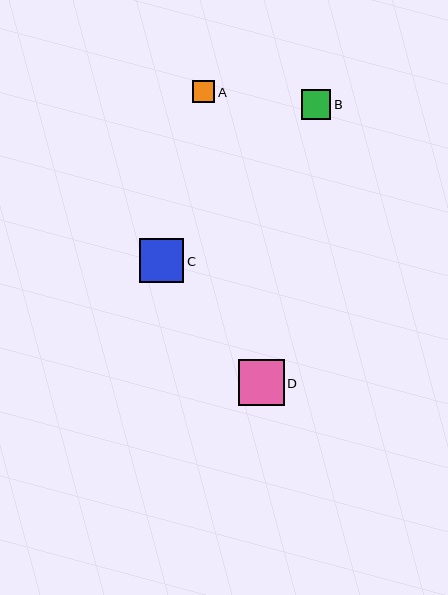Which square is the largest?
Square D is the largest with a size of approximately 46 pixels.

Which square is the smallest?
Square A is the smallest with a size of approximately 22 pixels.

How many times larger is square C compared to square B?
Square C is approximately 1.5 times the size of square B.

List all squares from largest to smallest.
From largest to smallest: D, C, B, A.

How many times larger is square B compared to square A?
Square B is approximately 1.3 times the size of square A.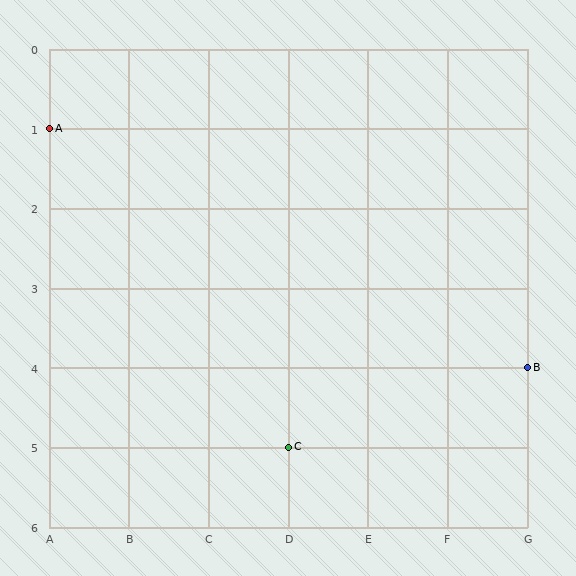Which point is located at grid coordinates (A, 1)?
Point A is at (A, 1).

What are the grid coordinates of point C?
Point C is at grid coordinates (D, 5).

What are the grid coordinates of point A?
Point A is at grid coordinates (A, 1).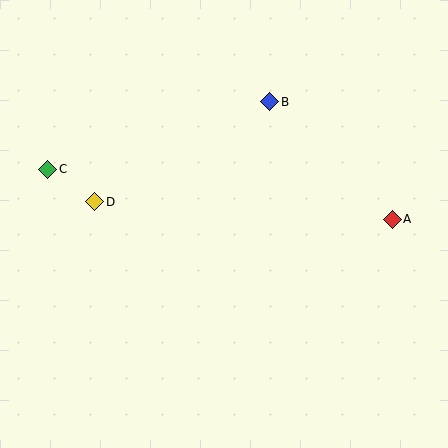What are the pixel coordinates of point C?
Point C is at (48, 170).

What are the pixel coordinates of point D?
Point D is at (95, 202).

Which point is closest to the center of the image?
Point B at (270, 102) is closest to the center.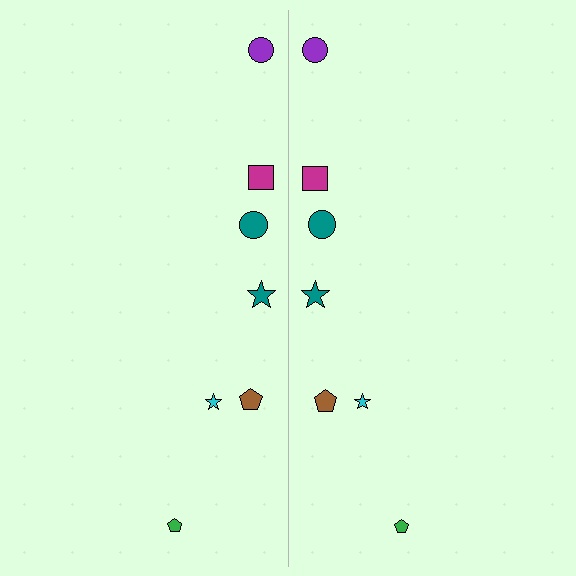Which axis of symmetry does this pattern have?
The pattern has a vertical axis of symmetry running through the center of the image.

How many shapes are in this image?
There are 14 shapes in this image.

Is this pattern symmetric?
Yes, this pattern has bilateral (reflection) symmetry.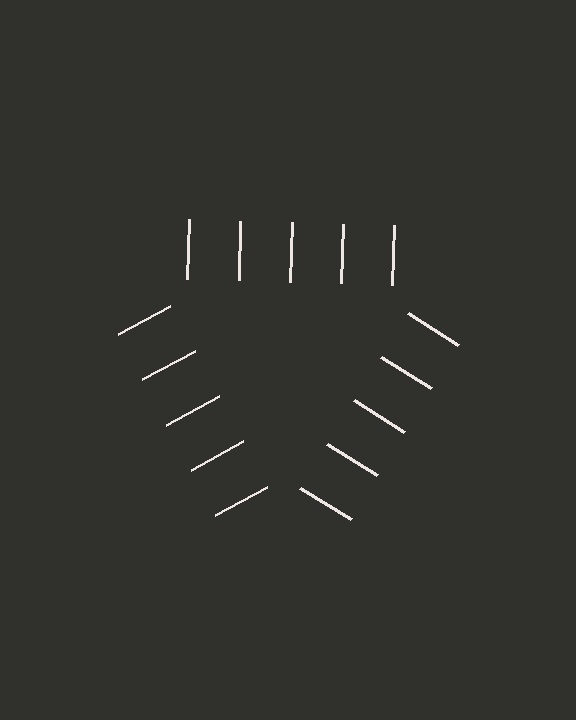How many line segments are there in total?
15 — 5 along each of the 3 edges.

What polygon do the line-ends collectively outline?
An illusory triangle — the line segments terminate on its edges but no continuous stroke is drawn.